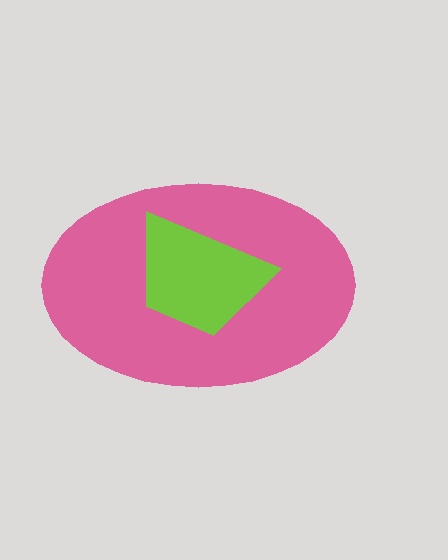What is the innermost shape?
The lime trapezoid.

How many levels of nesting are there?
2.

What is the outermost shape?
The pink ellipse.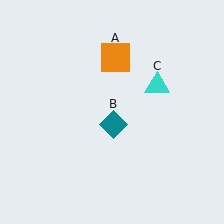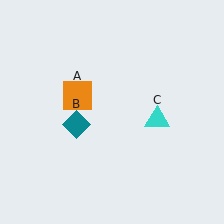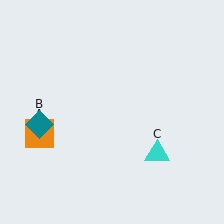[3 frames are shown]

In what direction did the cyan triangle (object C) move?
The cyan triangle (object C) moved down.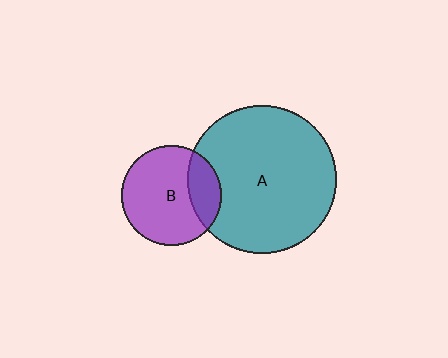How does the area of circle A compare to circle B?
Approximately 2.2 times.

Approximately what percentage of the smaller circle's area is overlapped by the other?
Approximately 25%.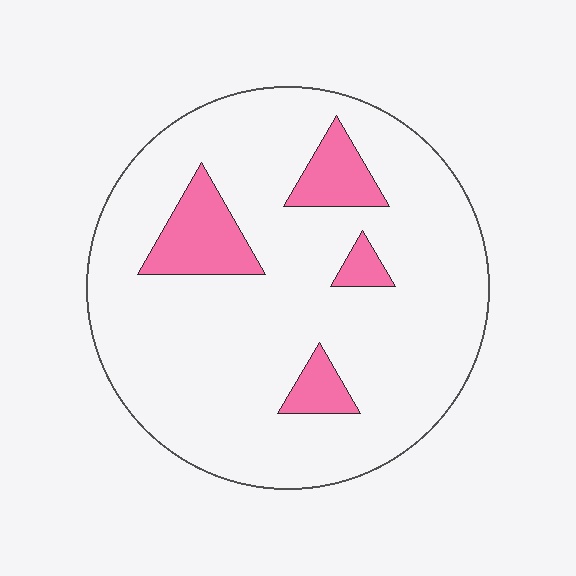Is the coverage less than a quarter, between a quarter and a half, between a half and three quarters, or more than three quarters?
Less than a quarter.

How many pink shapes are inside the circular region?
4.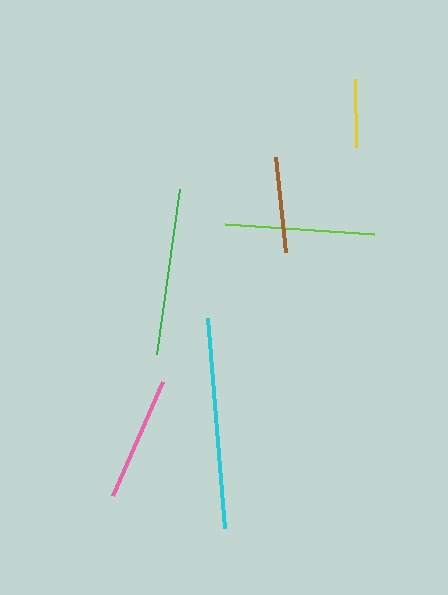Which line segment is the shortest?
The yellow line is the shortest at approximately 68 pixels.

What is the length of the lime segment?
The lime segment is approximately 149 pixels long.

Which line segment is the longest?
The cyan line is the longest at approximately 211 pixels.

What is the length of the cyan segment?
The cyan segment is approximately 211 pixels long.